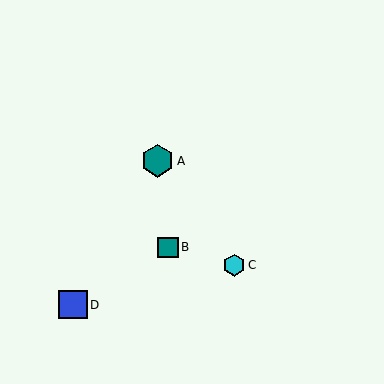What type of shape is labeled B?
Shape B is a teal square.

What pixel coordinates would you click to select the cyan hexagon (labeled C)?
Click at (234, 265) to select the cyan hexagon C.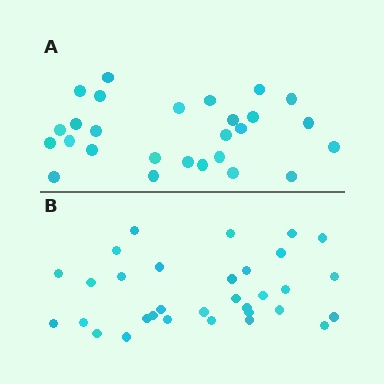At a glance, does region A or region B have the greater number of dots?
Region B (the bottom region) has more dots.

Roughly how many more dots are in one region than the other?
Region B has about 5 more dots than region A.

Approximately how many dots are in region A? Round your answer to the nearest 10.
About 30 dots. (The exact count is 27, which rounds to 30.)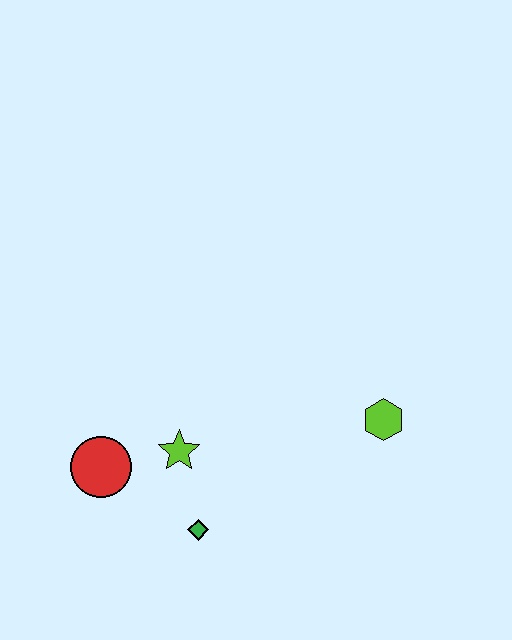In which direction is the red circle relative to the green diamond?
The red circle is to the left of the green diamond.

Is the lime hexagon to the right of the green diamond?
Yes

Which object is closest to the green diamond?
The lime star is closest to the green diamond.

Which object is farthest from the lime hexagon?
The red circle is farthest from the lime hexagon.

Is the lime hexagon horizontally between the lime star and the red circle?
No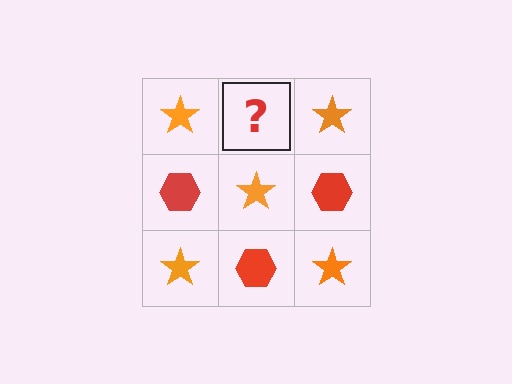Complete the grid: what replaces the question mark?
The question mark should be replaced with a red hexagon.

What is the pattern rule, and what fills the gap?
The rule is that it alternates orange star and red hexagon in a checkerboard pattern. The gap should be filled with a red hexagon.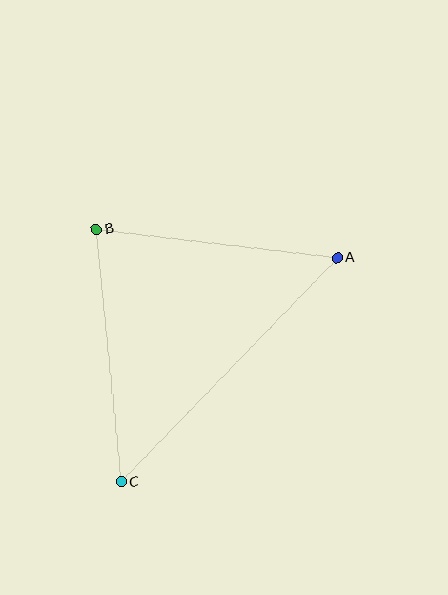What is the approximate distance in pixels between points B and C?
The distance between B and C is approximately 253 pixels.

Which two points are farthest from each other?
Points A and C are farthest from each other.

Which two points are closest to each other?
Points A and B are closest to each other.